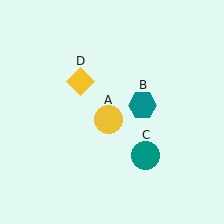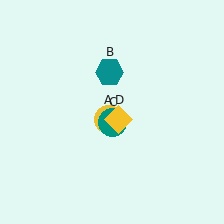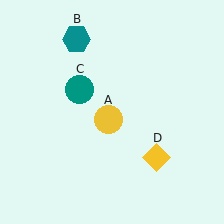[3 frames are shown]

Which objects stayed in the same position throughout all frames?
Yellow circle (object A) remained stationary.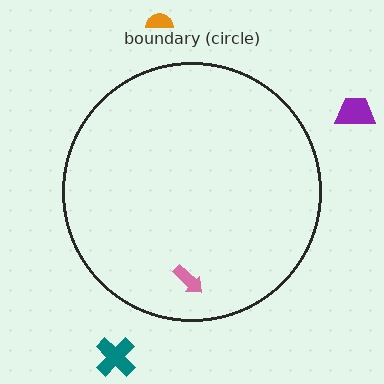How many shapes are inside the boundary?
1 inside, 3 outside.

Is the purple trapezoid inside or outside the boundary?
Outside.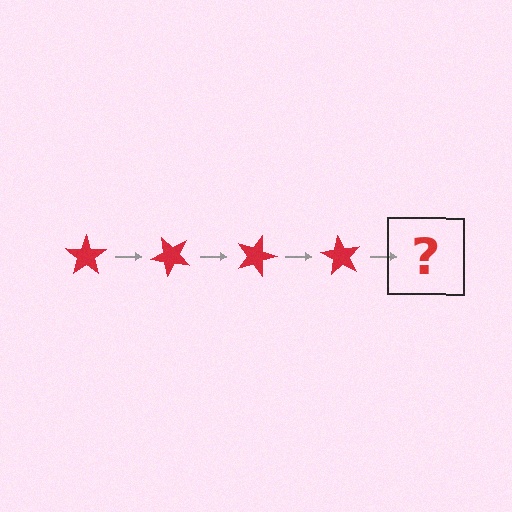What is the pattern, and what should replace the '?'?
The pattern is that the star rotates 45 degrees each step. The '?' should be a red star rotated 180 degrees.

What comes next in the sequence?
The next element should be a red star rotated 180 degrees.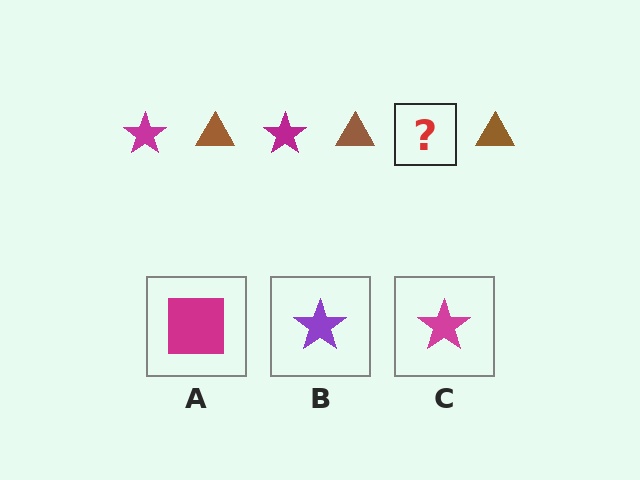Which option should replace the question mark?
Option C.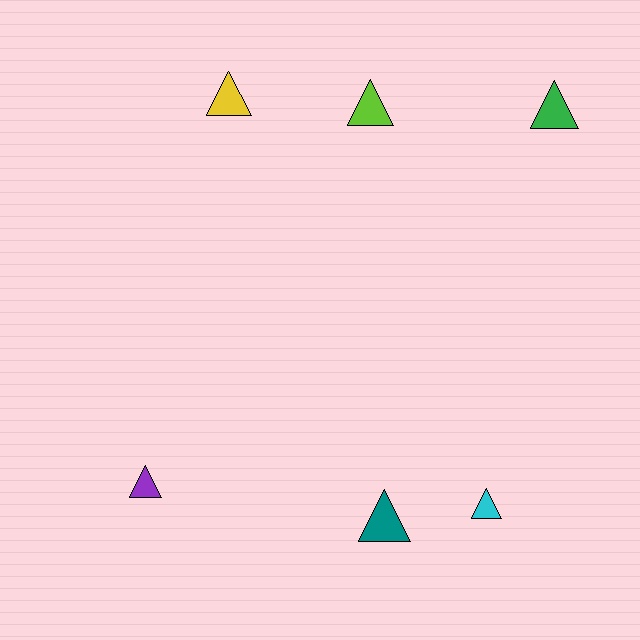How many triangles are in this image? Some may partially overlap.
There are 6 triangles.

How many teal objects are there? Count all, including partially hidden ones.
There is 1 teal object.